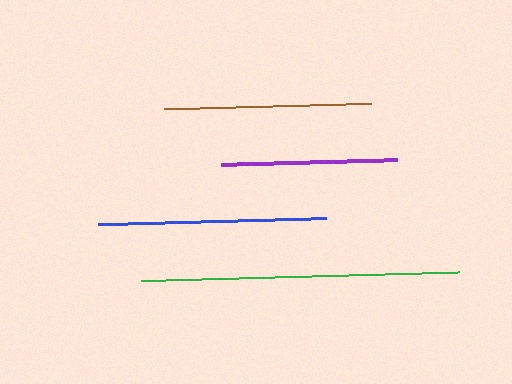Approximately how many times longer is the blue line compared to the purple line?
The blue line is approximately 1.3 times the length of the purple line.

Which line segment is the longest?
The green line is the longest at approximately 317 pixels.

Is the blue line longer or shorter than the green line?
The green line is longer than the blue line.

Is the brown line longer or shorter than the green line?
The green line is longer than the brown line.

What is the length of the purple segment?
The purple segment is approximately 176 pixels long.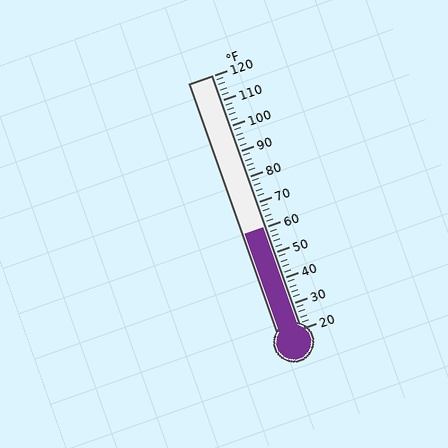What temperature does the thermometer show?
The thermometer shows approximately 60°F.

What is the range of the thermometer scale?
The thermometer scale ranges from 20°F to 120°F.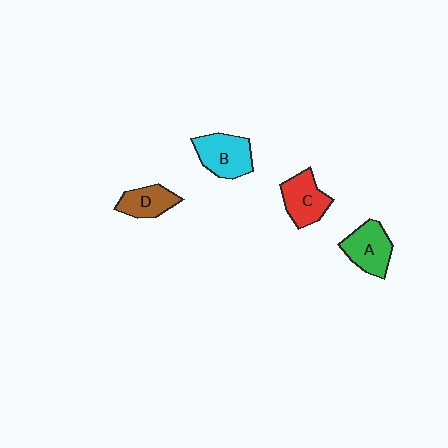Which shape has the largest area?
Shape B (cyan).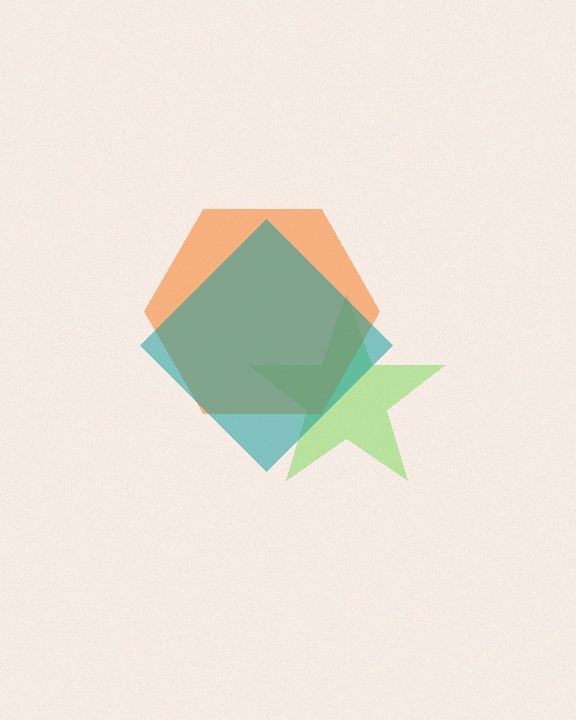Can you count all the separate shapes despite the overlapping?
Yes, there are 3 separate shapes.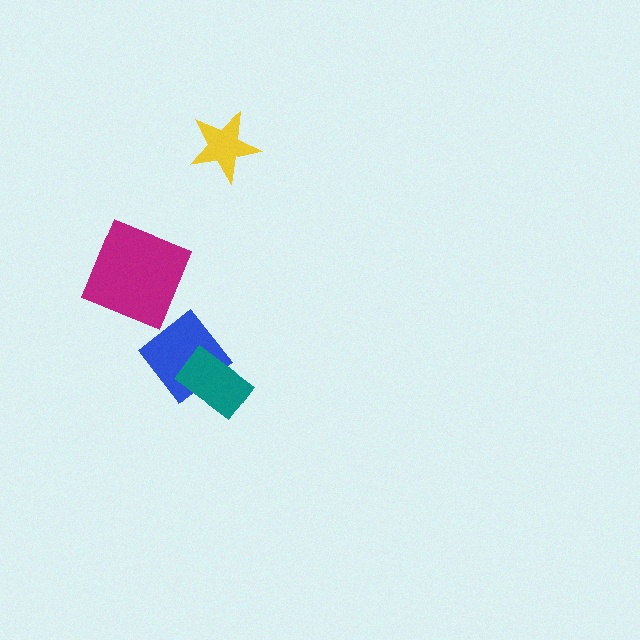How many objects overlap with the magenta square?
0 objects overlap with the magenta square.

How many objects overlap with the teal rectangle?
1 object overlaps with the teal rectangle.